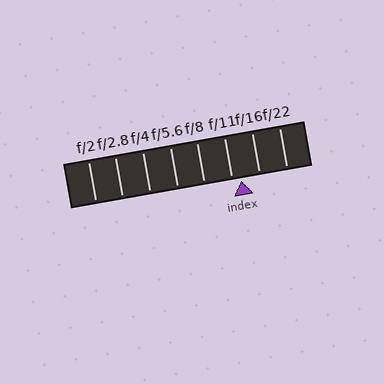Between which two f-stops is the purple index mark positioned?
The index mark is between f/11 and f/16.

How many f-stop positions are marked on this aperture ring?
There are 8 f-stop positions marked.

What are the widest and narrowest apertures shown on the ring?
The widest aperture shown is f/2 and the narrowest is f/22.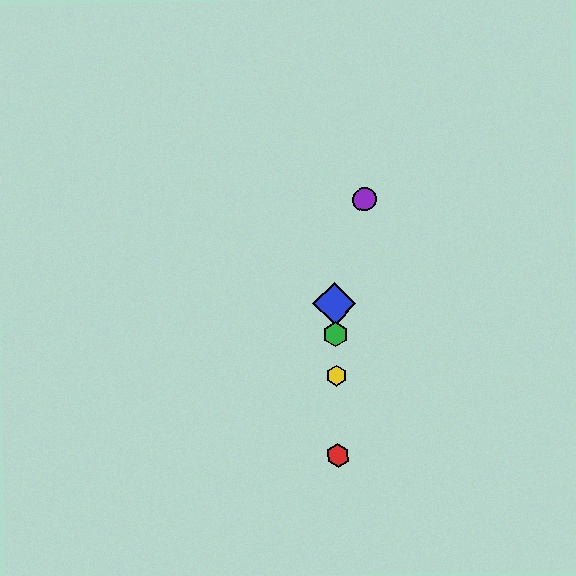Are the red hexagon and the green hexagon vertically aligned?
Yes, both are at x≈338.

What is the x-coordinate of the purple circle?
The purple circle is at x≈365.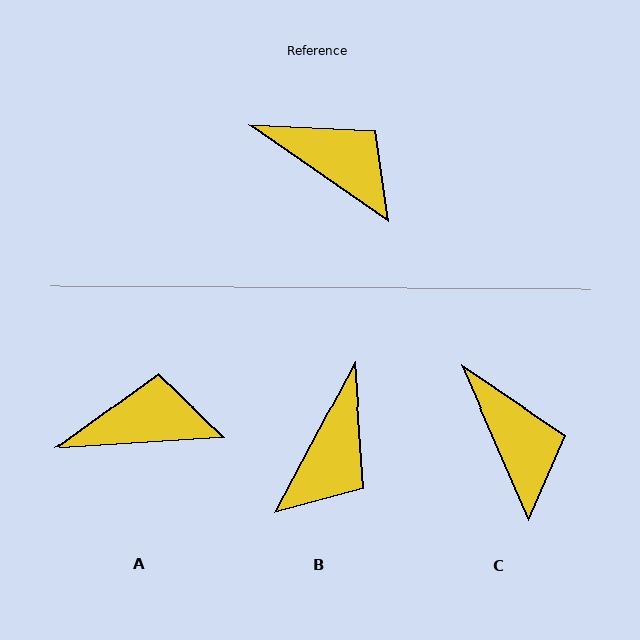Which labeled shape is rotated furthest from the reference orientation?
B, about 83 degrees away.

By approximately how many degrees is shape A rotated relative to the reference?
Approximately 38 degrees counter-clockwise.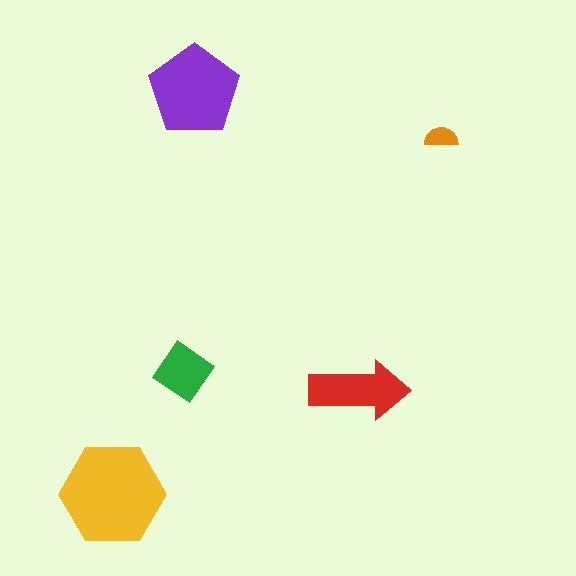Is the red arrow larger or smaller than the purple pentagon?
Smaller.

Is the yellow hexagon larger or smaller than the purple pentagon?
Larger.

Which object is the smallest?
The orange semicircle.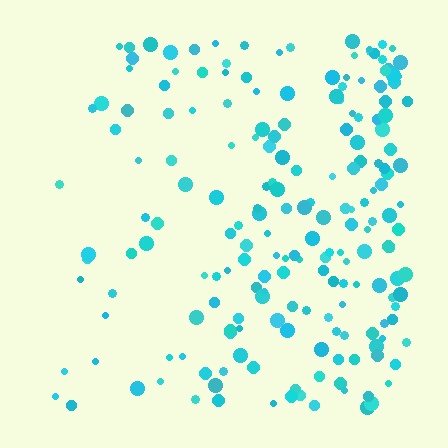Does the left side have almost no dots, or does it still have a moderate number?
Still a moderate number, just noticeably fewer than the right.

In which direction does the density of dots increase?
From left to right, with the right side densest.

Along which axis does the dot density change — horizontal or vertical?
Horizontal.